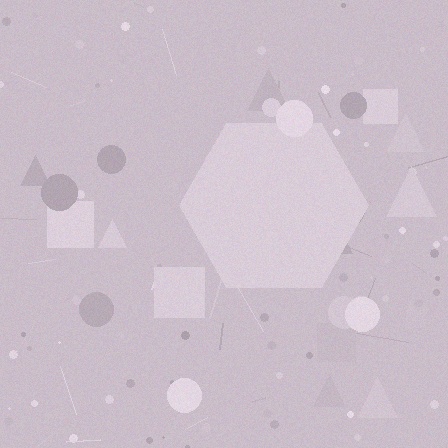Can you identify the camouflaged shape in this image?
The camouflaged shape is a hexagon.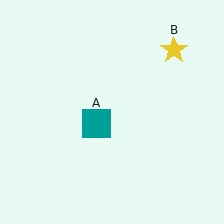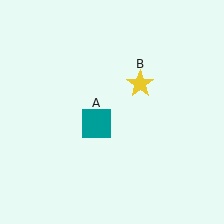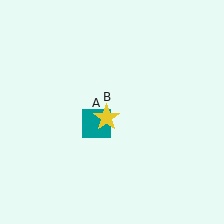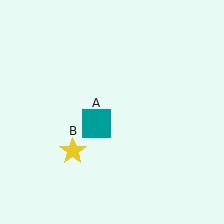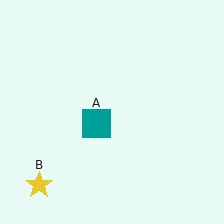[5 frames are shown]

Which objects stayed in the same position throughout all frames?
Teal square (object A) remained stationary.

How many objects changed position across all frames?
1 object changed position: yellow star (object B).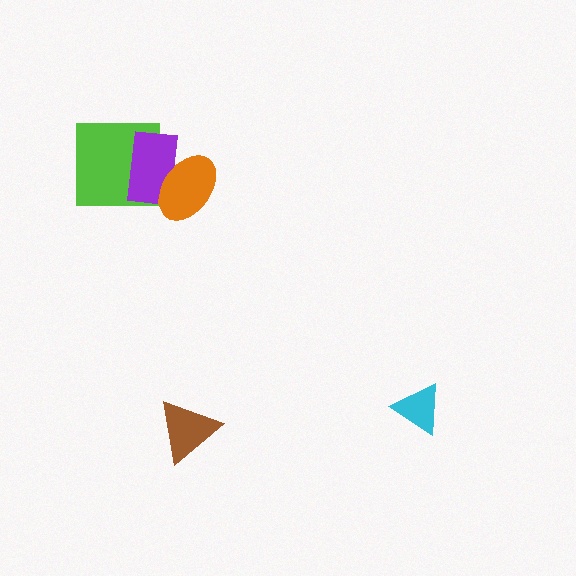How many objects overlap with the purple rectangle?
2 objects overlap with the purple rectangle.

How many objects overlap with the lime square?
1 object overlaps with the lime square.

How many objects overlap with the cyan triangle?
0 objects overlap with the cyan triangle.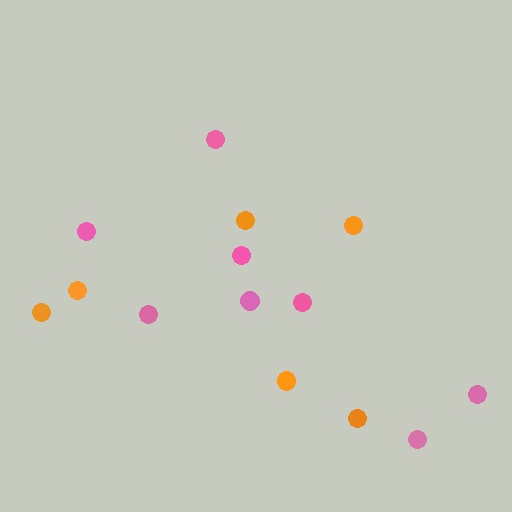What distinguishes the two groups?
There are 2 groups: one group of pink circles (8) and one group of orange circles (6).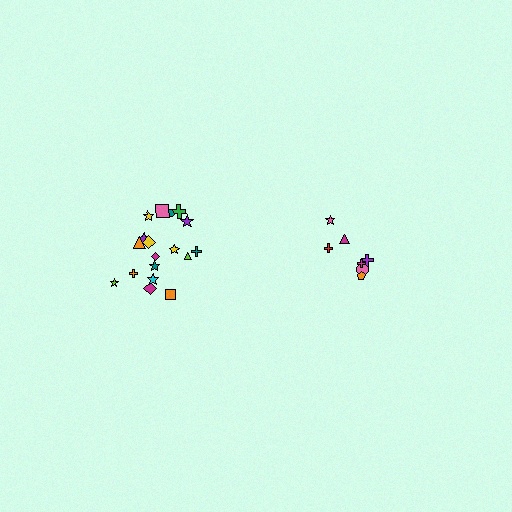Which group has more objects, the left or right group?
The left group.